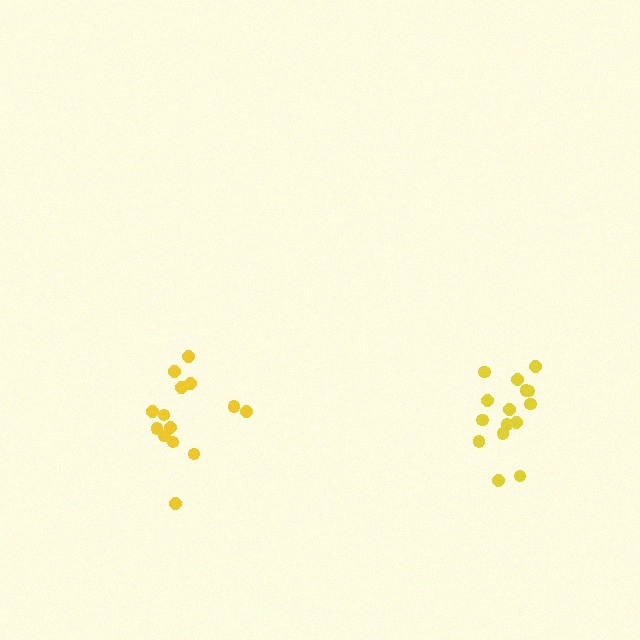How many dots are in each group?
Group 1: 15 dots, Group 2: 14 dots (29 total).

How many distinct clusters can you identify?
There are 2 distinct clusters.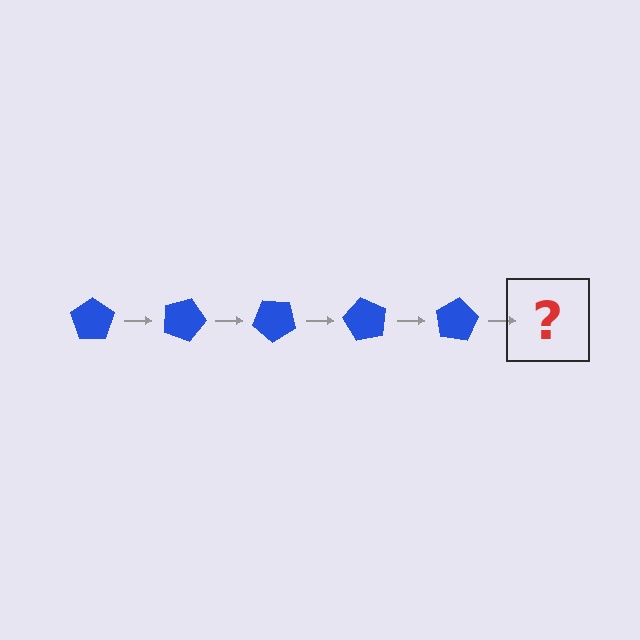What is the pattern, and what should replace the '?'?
The pattern is that the pentagon rotates 20 degrees each step. The '?' should be a blue pentagon rotated 100 degrees.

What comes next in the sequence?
The next element should be a blue pentagon rotated 100 degrees.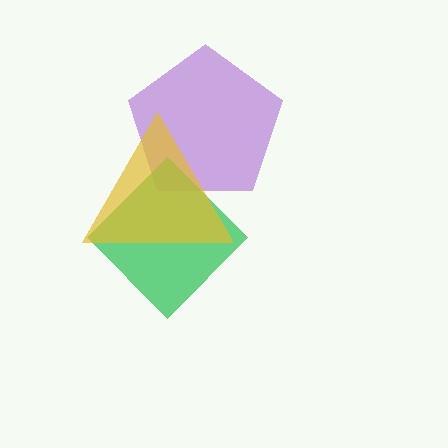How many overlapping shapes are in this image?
There are 3 overlapping shapes in the image.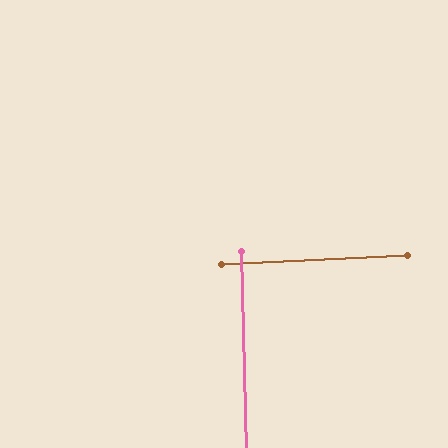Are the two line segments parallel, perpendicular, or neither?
Perpendicular — they meet at approximately 89°.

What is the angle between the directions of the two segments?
Approximately 89 degrees.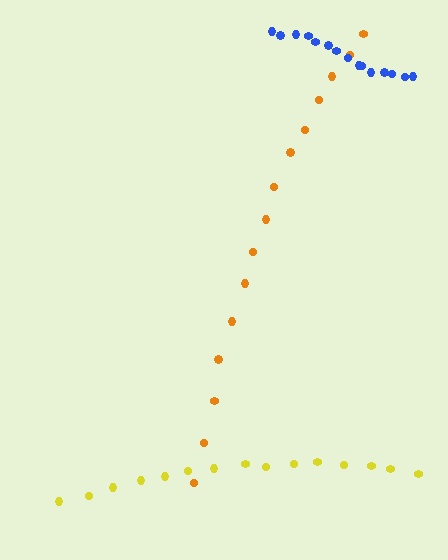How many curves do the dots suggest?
There are 3 distinct paths.